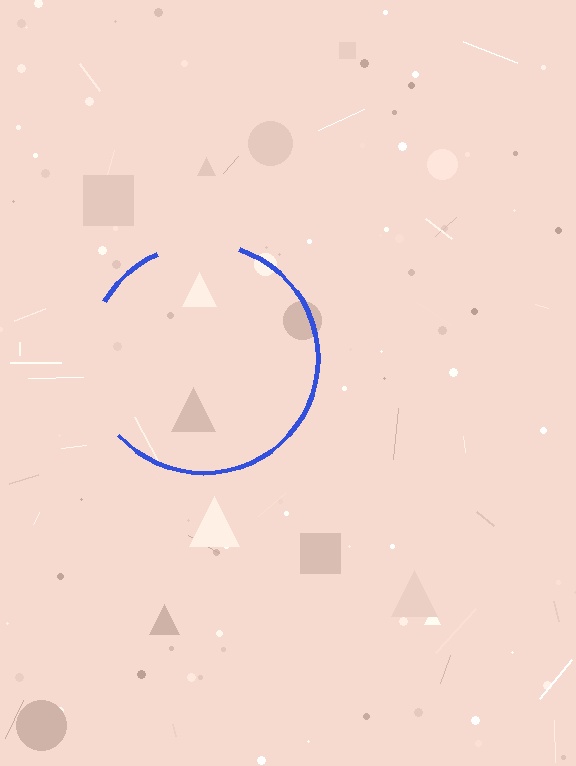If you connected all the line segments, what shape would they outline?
They would outline a circle.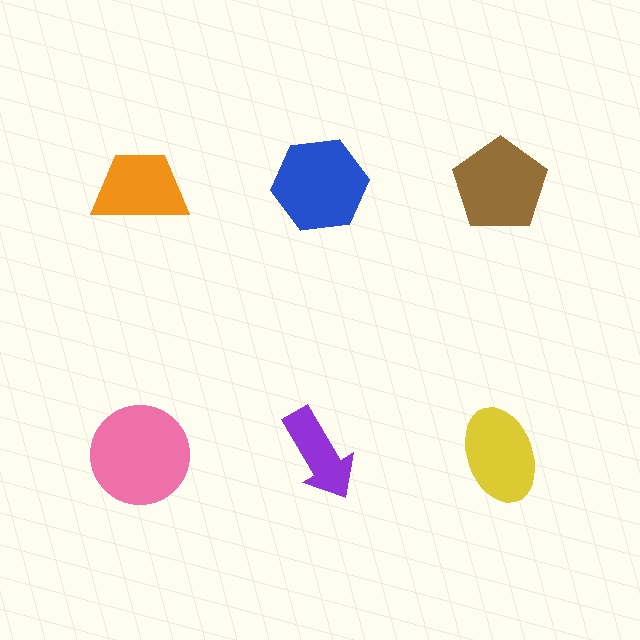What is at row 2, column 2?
A purple arrow.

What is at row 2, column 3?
A yellow ellipse.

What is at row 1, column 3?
A brown pentagon.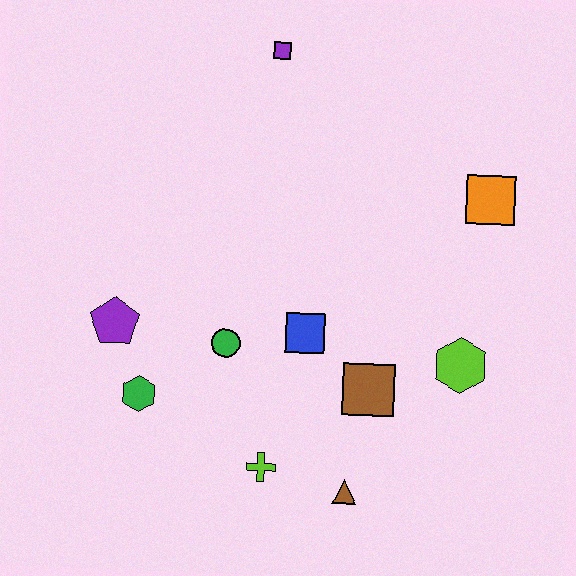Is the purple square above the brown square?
Yes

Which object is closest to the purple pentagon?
The green hexagon is closest to the purple pentagon.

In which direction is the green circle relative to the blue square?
The green circle is to the left of the blue square.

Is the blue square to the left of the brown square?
Yes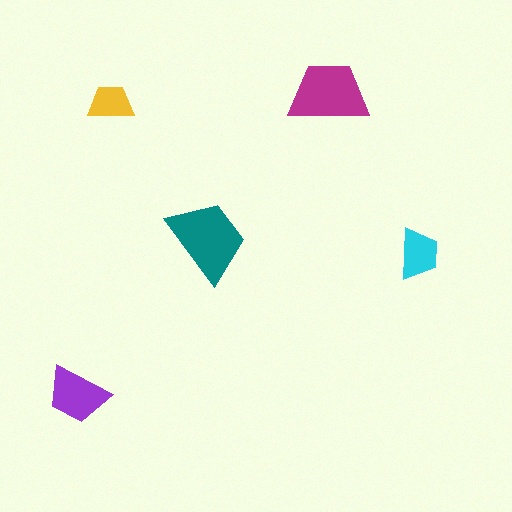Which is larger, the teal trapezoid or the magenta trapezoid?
The teal one.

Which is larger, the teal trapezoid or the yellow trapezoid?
The teal one.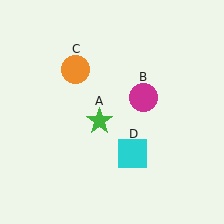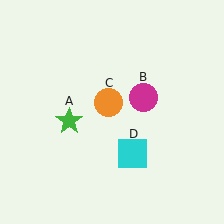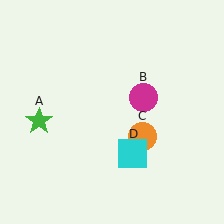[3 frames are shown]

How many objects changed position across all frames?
2 objects changed position: green star (object A), orange circle (object C).